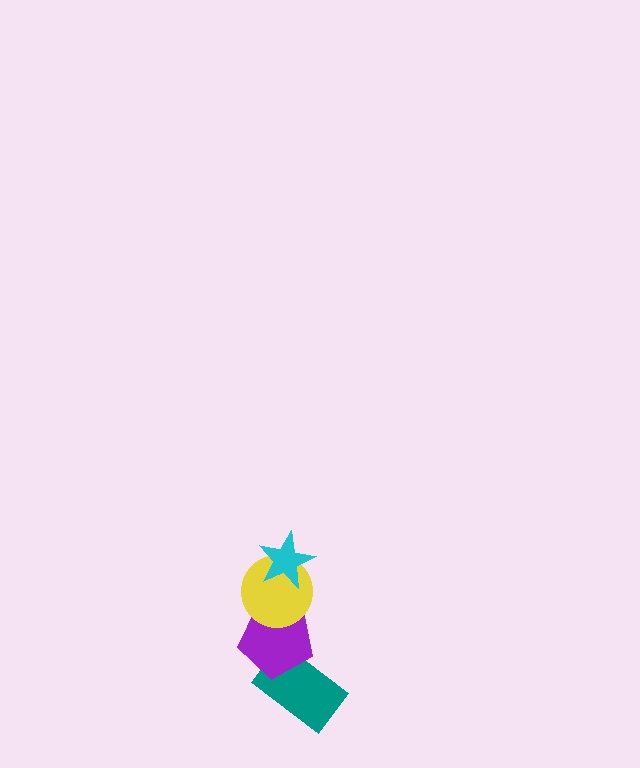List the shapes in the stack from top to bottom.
From top to bottom: the cyan star, the yellow circle, the purple pentagon, the teal rectangle.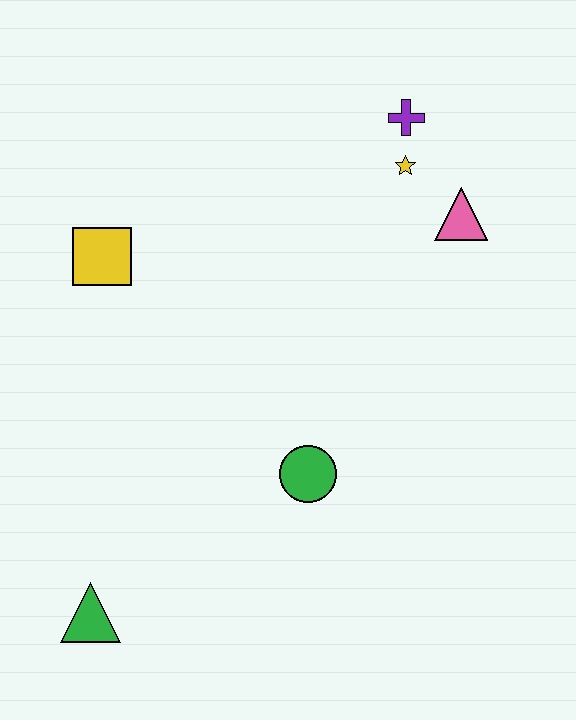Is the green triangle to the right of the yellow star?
No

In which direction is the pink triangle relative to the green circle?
The pink triangle is above the green circle.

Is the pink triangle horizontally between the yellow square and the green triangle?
No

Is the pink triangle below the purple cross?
Yes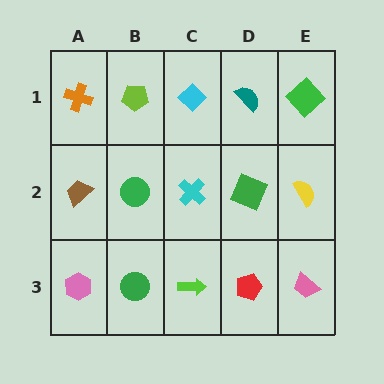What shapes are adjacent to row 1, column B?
A green circle (row 2, column B), an orange cross (row 1, column A), a cyan diamond (row 1, column C).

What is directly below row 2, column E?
A pink trapezoid.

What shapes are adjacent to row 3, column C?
A cyan cross (row 2, column C), a green circle (row 3, column B), a red pentagon (row 3, column D).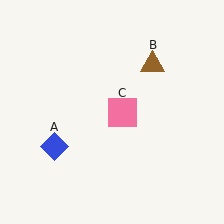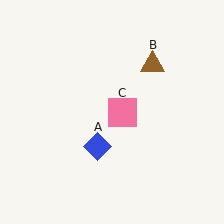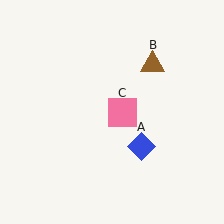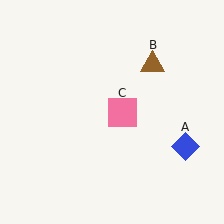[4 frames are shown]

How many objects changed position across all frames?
1 object changed position: blue diamond (object A).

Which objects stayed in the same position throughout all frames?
Brown triangle (object B) and pink square (object C) remained stationary.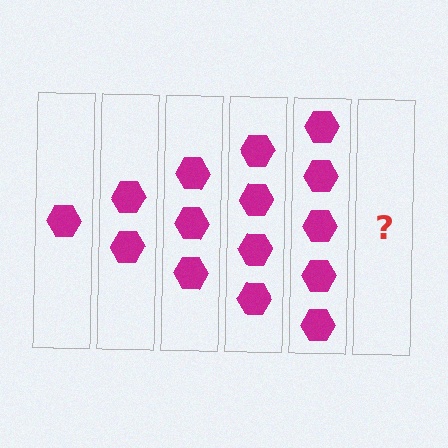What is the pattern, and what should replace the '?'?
The pattern is that each step adds one more hexagon. The '?' should be 6 hexagons.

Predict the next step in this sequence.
The next step is 6 hexagons.